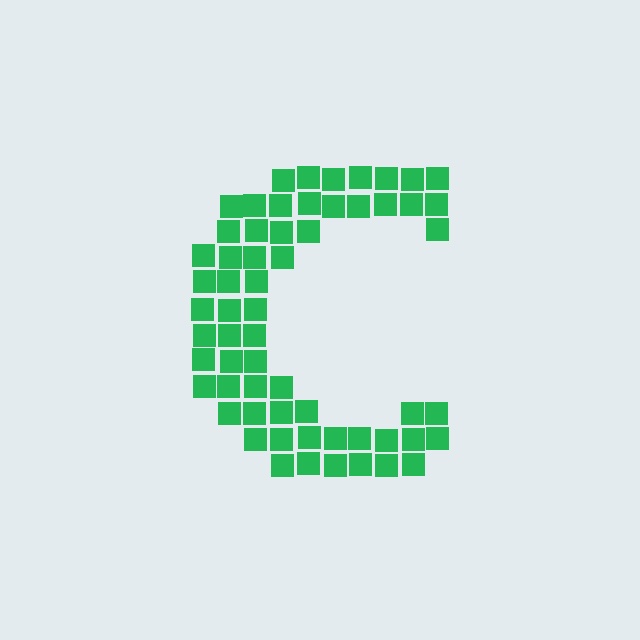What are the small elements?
The small elements are squares.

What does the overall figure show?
The overall figure shows the letter C.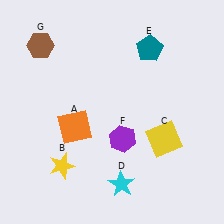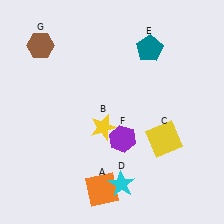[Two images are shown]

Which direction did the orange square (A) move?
The orange square (A) moved down.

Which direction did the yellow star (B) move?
The yellow star (B) moved right.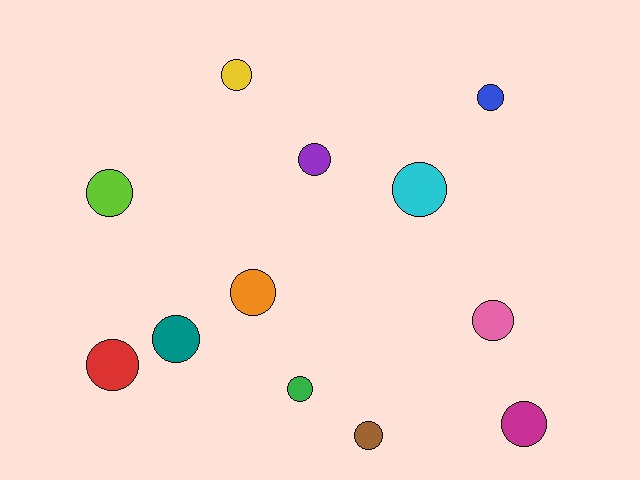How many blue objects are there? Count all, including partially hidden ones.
There is 1 blue object.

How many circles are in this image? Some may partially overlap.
There are 12 circles.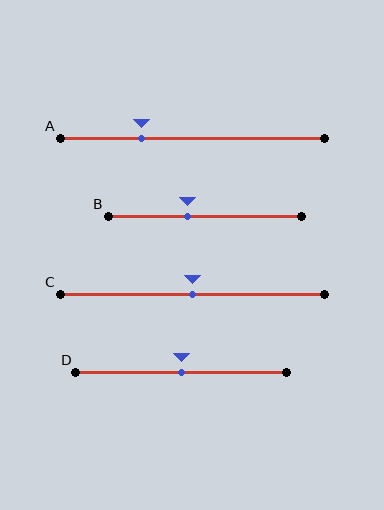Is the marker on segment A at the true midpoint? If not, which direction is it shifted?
No, the marker on segment A is shifted to the left by about 19% of the segment length.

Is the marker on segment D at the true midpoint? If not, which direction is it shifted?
Yes, the marker on segment D is at the true midpoint.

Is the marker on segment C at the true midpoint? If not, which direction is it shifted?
Yes, the marker on segment C is at the true midpoint.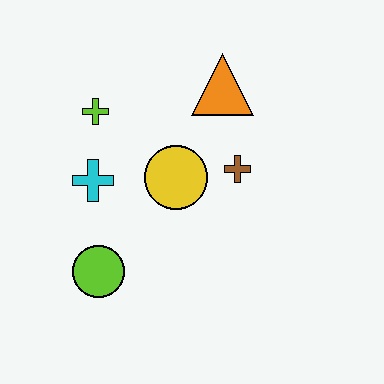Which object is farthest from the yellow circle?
The lime circle is farthest from the yellow circle.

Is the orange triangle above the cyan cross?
Yes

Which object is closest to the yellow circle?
The brown cross is closest to the yellow circle.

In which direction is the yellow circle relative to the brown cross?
The yellow circle is to the left of the brown cross.